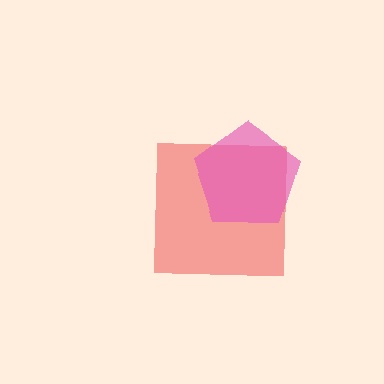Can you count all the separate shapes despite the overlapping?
Yes, there are 2 separate shapes.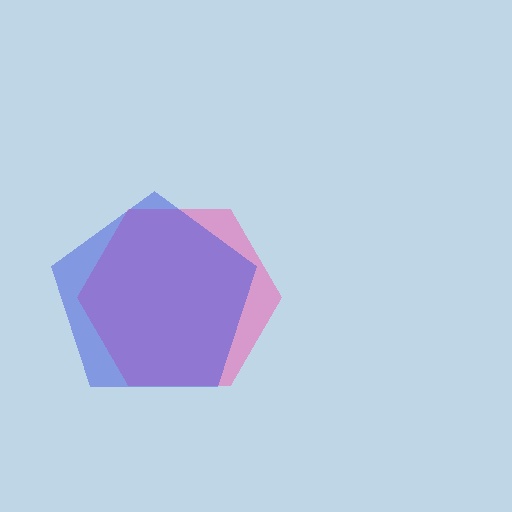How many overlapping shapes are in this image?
There are 2 overlapping shapes in the image.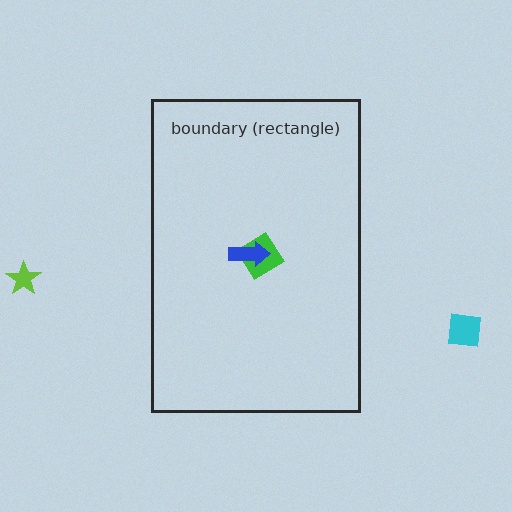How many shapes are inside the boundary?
2 inside, 2 outside.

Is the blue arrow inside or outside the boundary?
Inside.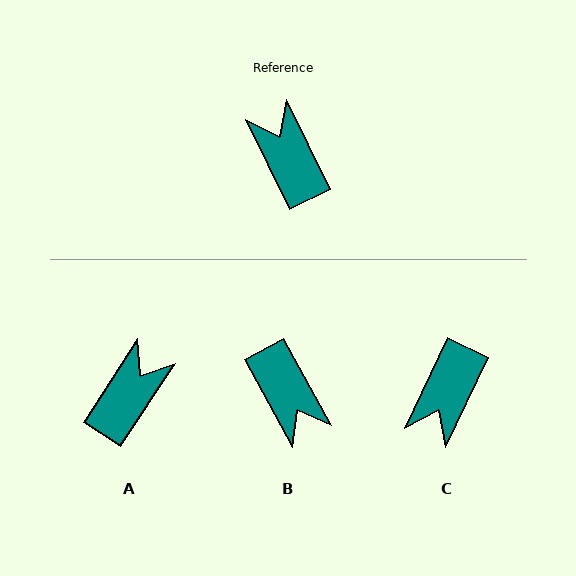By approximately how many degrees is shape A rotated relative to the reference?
Approximately 59 degrees clockwise.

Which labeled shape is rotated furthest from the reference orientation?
B, about 177 degrees away.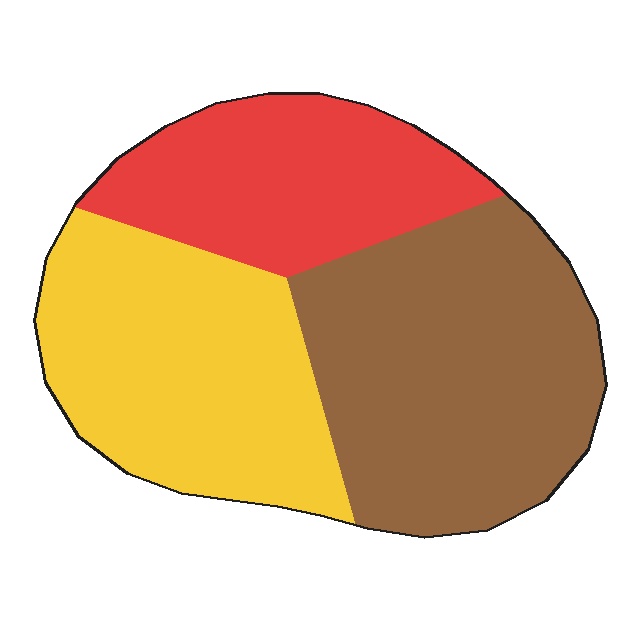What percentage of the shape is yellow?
Yellow takes up about one third (1/3) of the shape.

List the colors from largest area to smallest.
From largest to smallest: brown, yellow, red.